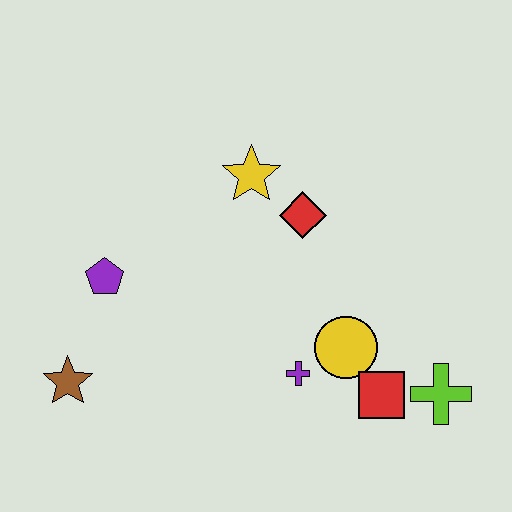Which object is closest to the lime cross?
The red square is closest to the lime cross.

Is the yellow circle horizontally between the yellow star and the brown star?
No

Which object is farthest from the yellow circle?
The brown star is farthest from the yellow circle.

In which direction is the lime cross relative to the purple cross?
The lime cross is to the right of the purple cross.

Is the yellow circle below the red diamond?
Yes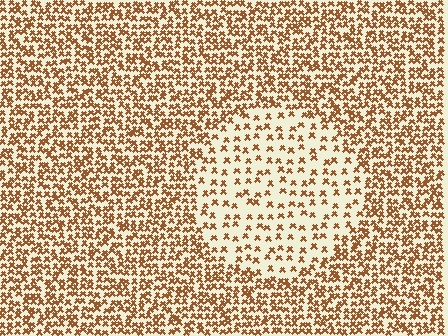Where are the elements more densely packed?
The elements are more densely packed outside the circle boundary.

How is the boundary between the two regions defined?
The boundary is defined by a change in element density (approximately 2.3x ratio). All elements are the same color, size, and shape.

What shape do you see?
I see a circle.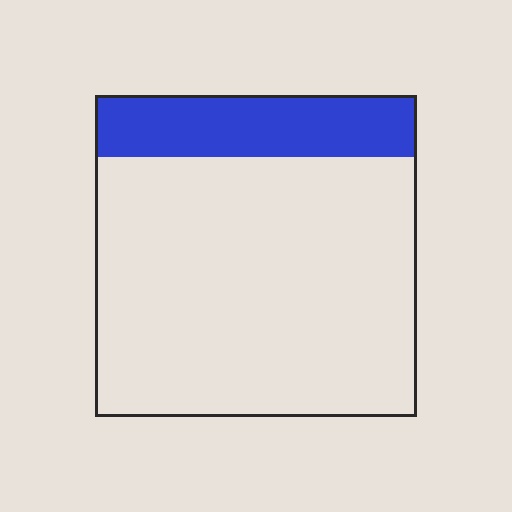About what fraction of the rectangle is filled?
About one fifth (1/5).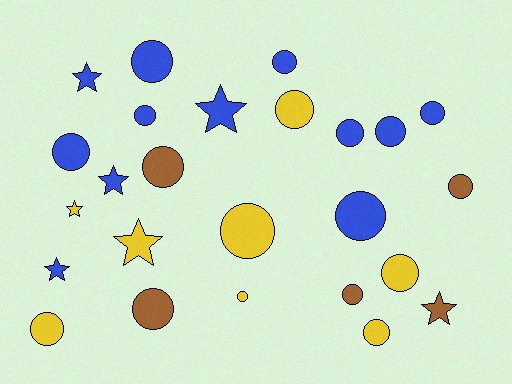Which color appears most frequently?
Blue, with 12 objects.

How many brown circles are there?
There are 4 brown circles.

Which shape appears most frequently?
Circle, with 18 objects.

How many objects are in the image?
There are 25 objects.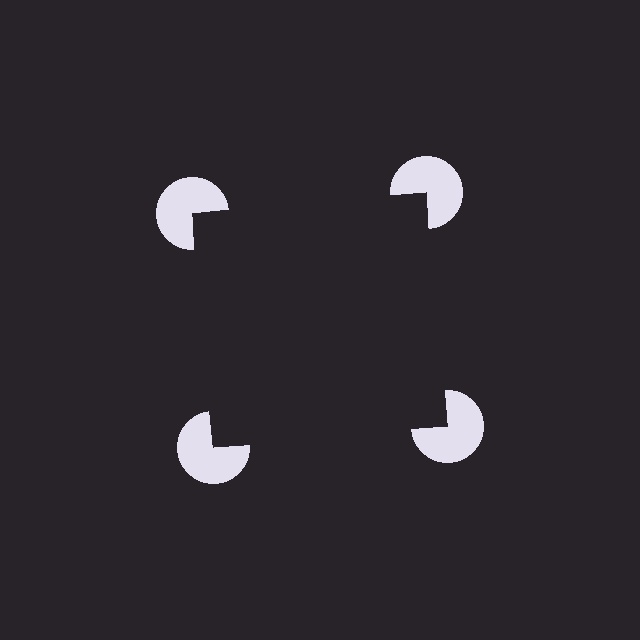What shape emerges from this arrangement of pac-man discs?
An illusory square — its edges are inferred from the aligned wedge cuts in the pac-man discs, not physically drawn.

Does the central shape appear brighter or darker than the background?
It typically appears slightly darker than the background, even though no actual brightness change is drawn.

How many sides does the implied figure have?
4 sides.